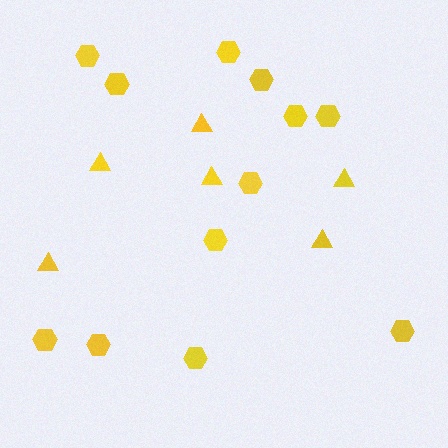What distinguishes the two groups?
There are 2 groups: one group of triangles (6) and one group of hexagons (12).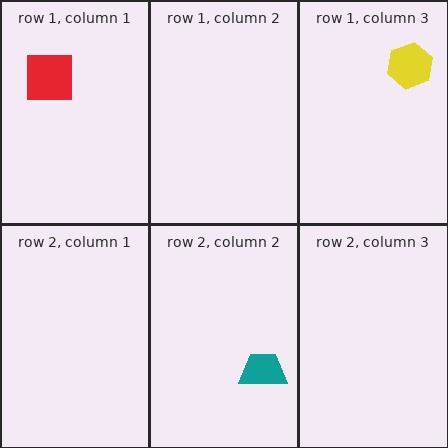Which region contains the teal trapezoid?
The row 2, column 2 region.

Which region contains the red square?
The row 1, column 1 region.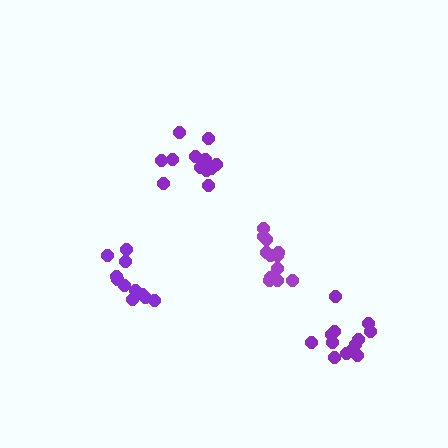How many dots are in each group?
Group 1: 13 dots, Group 2: 11 dots, Group 3: 13 dots, Group 4: 12 dots (49 total).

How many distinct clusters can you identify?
There are 4 distinct clusters.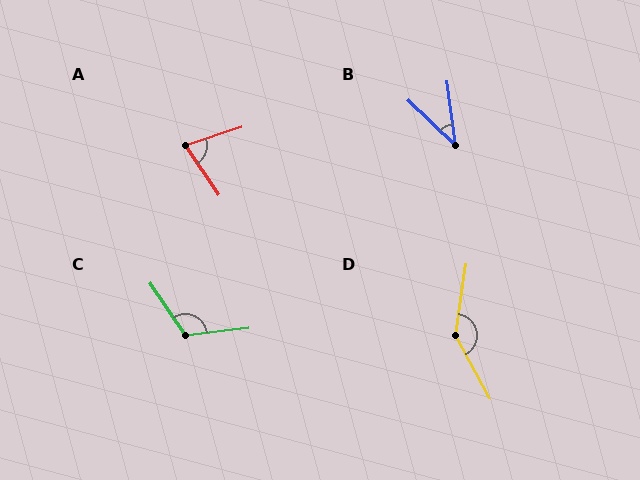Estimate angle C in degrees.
Approximately 117 degrees.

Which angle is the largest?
D, at approximately 143 degrees.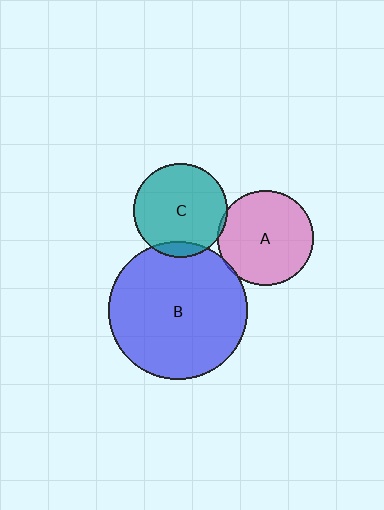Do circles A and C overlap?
Yes.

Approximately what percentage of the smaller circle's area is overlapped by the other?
Approximately 5%.